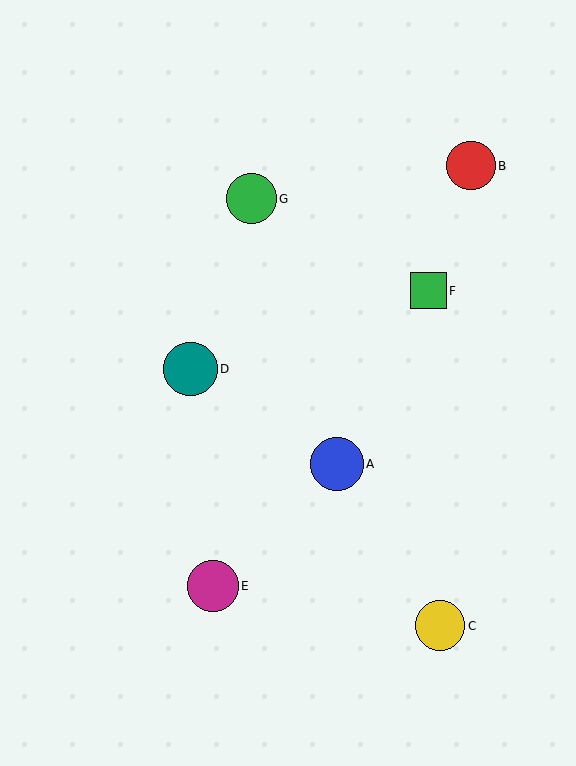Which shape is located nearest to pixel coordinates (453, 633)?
The yellow circle (labeled C) at (440, 626) is nearest to that location.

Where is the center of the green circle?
The center of the green circle is at (251, 199).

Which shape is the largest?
The teal circle (labeled D) is the largest.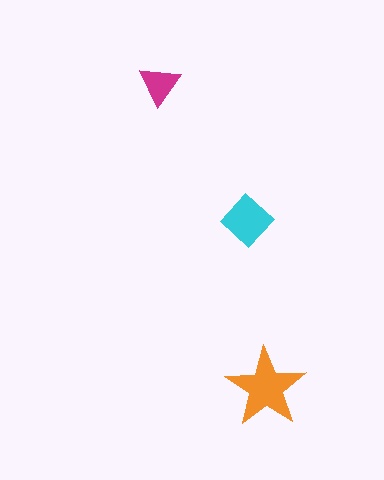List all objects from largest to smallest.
The orange star, the cyan diamond, the magenta triangle.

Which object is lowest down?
The orange star is bottommost.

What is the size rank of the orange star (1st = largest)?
1st.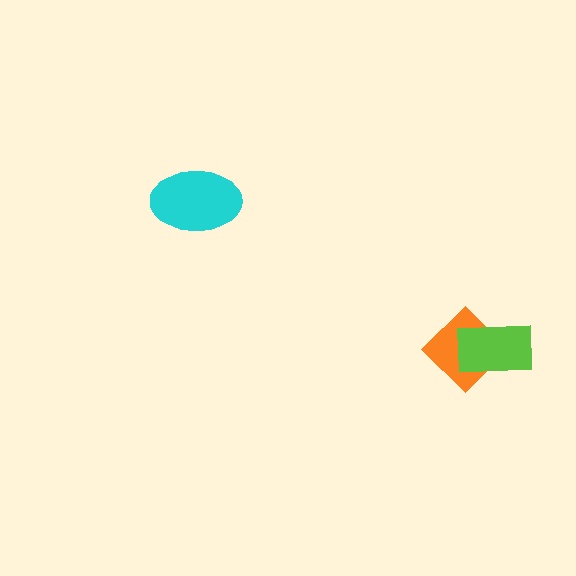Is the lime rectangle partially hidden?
No, no other shape covers it.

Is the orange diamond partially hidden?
Yes, it is partially covered by another shape.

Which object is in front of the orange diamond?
The lime rectangle is in front of the orange diamond.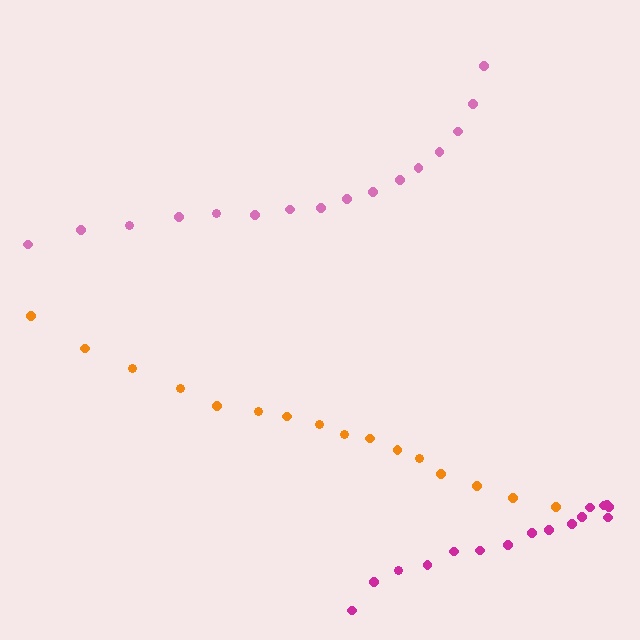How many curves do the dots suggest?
There are 3 distinct paths.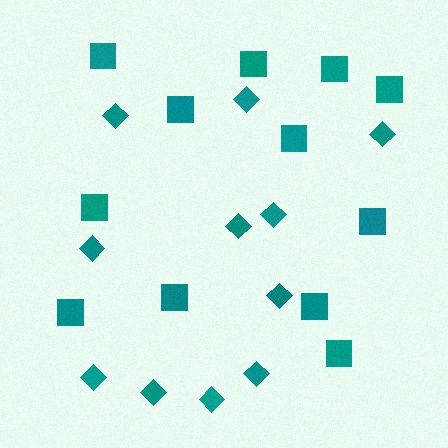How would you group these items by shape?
There are 2 groups: one group of squares (12) and one group of diamonds (11).